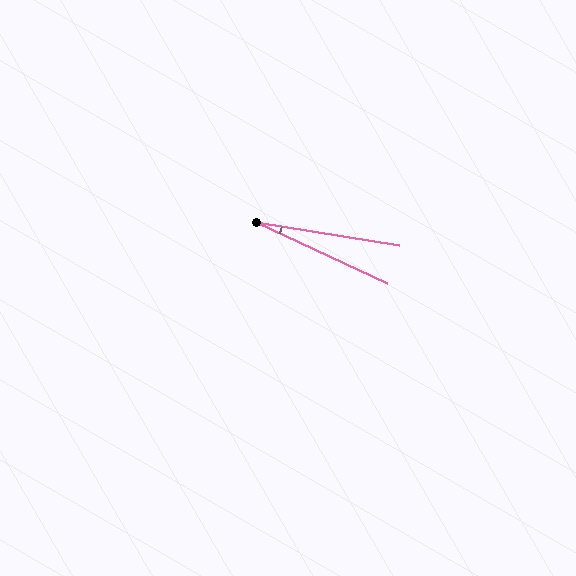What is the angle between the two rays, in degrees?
Approximately 16 degrees.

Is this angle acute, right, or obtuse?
It is acute.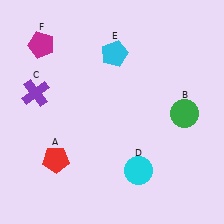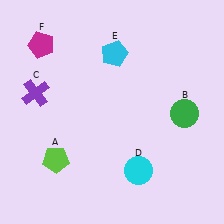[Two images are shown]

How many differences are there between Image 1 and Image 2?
There is 1 difference between the two images.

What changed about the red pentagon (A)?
In Image 1, A is red. In Image 2, it changed to lime.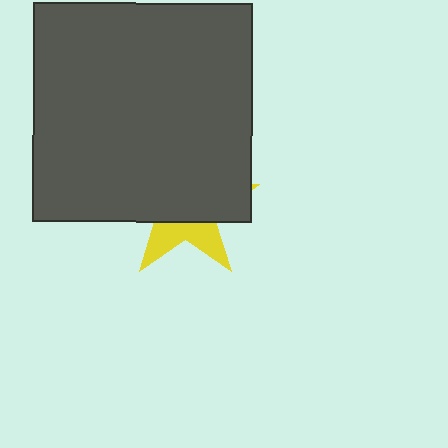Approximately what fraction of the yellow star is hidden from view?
Roughly 68% of the yellow star is hidden behind the dark gray square.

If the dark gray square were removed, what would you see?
You would see the complete yellow star.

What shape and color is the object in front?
The object in front is a dark gray square.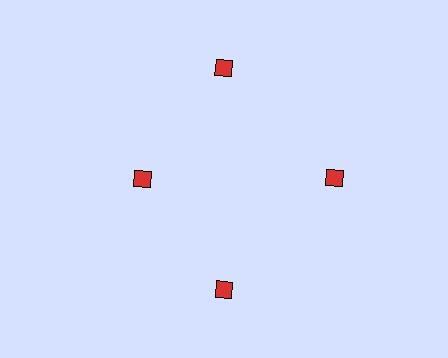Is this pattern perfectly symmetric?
No. The 4 red diamonds are arranged in a ring, but one element near the 9 o'clock position is pulled inward toward the center, breaking the 4-fold rotational symmetry.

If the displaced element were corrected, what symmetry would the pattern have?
It would have 4-fold rotational symmetry — the pattern would map onto itself every 90 degrees.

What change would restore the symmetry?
The symmetry would be restored by moving it outward, back onto the ring so that all 4 diamonds sit at equal angles and equal distance from the center.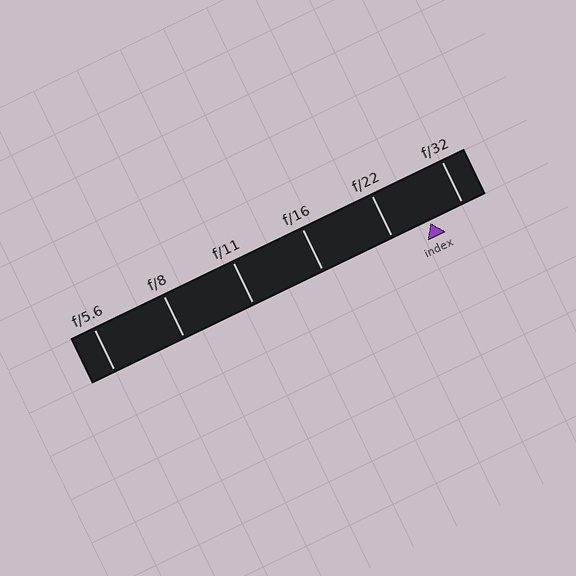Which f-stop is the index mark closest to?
The index mark is closest to f/32.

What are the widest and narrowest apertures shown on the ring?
The widest aperture shown is f/5.6 and the narrowest is f/32.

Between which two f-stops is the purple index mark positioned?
The index mark is between f/22 and f/32.